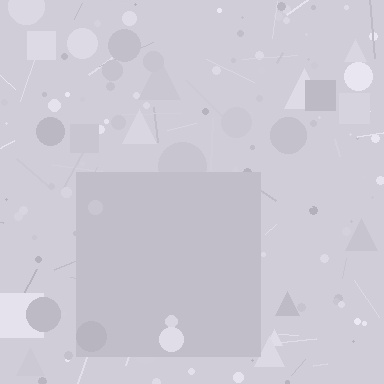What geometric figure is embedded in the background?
A square is embedded in the background.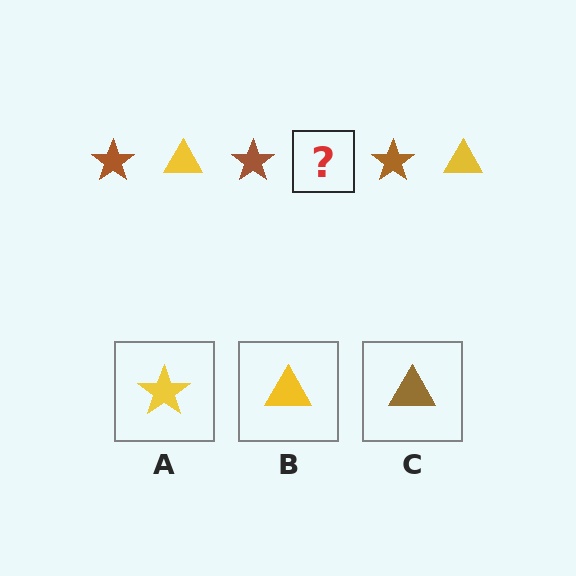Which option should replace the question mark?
Option B.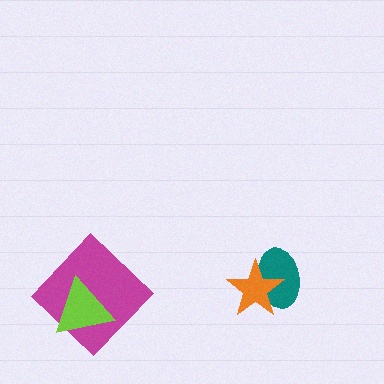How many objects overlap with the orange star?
1 object overlaps with the orange star.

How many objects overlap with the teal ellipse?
1 object overlaps with the teal ellipse.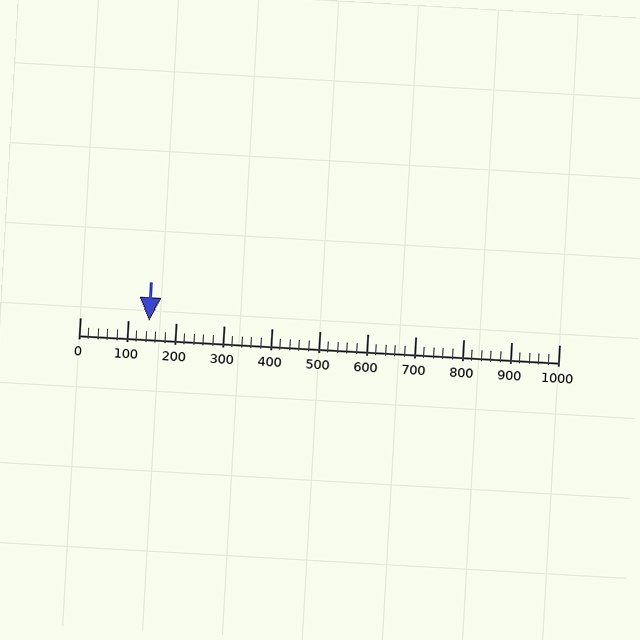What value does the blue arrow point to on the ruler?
The blue arrow points to approximately 146.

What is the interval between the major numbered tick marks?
The major tick marks are spaced 100 units apart.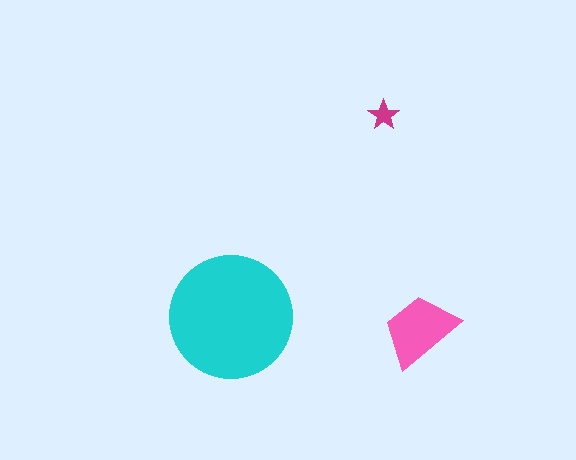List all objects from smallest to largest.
The magenta star, the pink trapezoid, the cyan circle.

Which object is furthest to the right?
The pink trapezoid is rightmost.